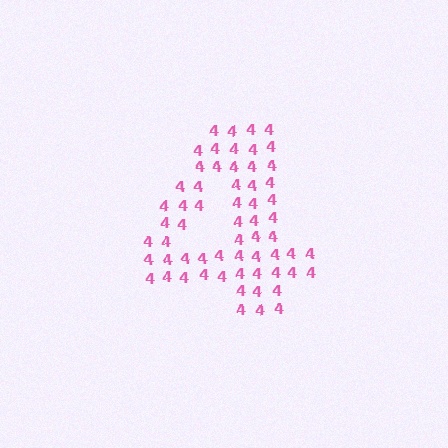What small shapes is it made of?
It is made of small digit 4's.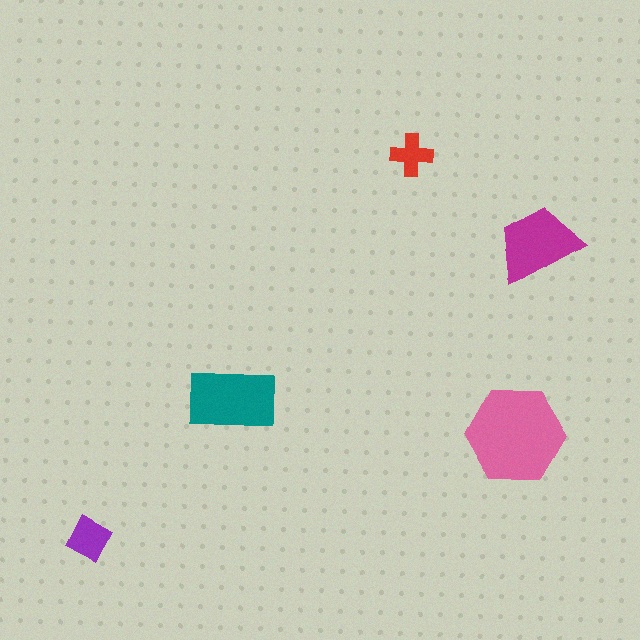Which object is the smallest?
The red cross.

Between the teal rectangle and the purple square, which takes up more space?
The teal rectangle.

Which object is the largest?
The pink hexagon.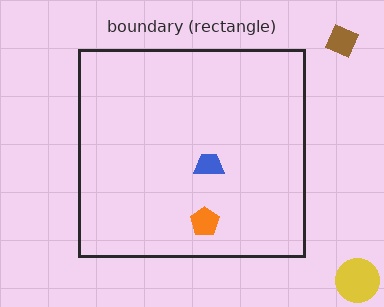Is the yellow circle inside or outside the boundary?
Outside.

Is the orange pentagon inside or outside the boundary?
Inside.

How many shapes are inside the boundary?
2 inside, 2 outside.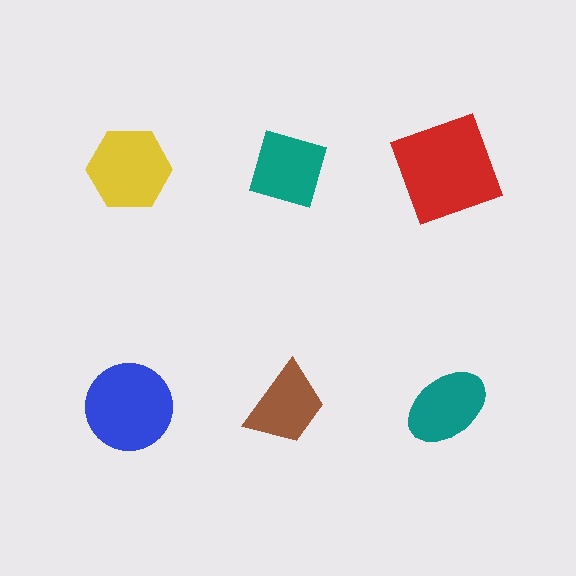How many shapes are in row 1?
3 shapes.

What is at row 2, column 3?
A teal ellipse.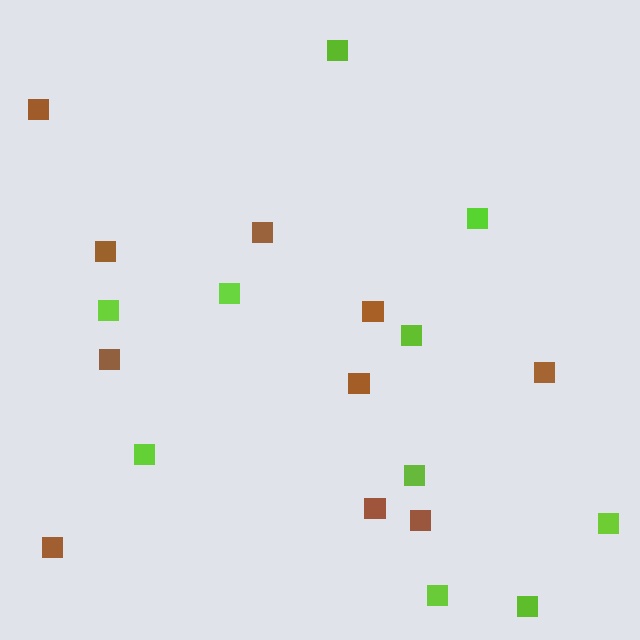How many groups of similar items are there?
There are 2 groups: one group of brown squares (10) and one group of lime squares (10).